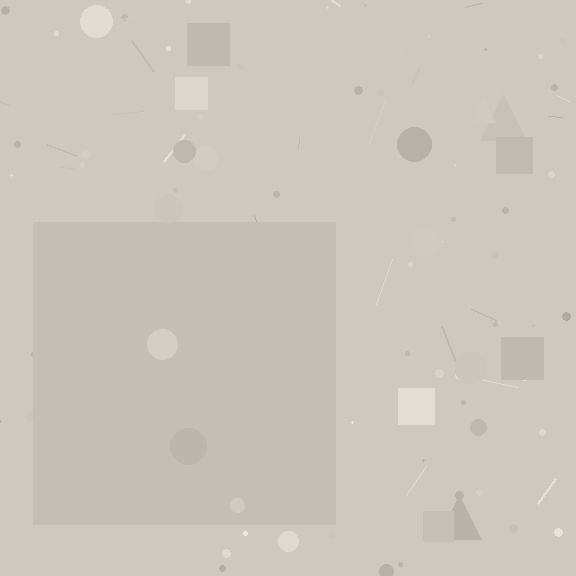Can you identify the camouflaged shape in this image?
The camouflaged shape is a square.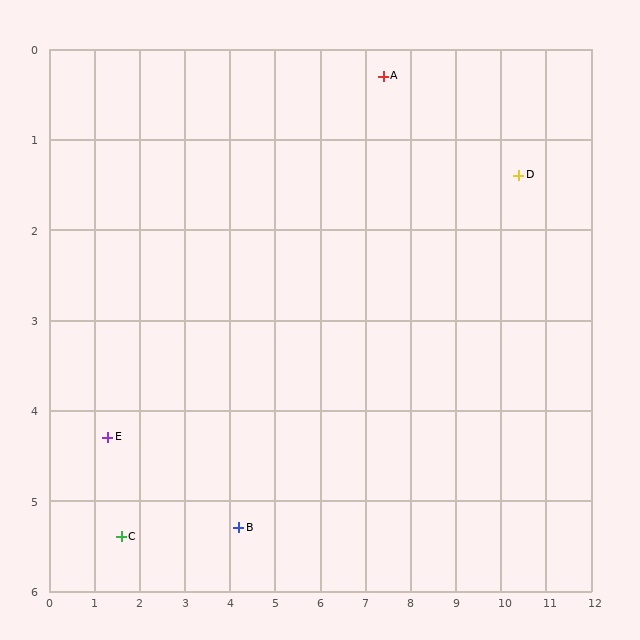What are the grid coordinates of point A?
Point A is at approximately (7.4, 0.3).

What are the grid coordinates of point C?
Point C is at approximately (1.6, 5.4).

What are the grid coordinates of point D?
Point D is at approximately (10.4, 1.4).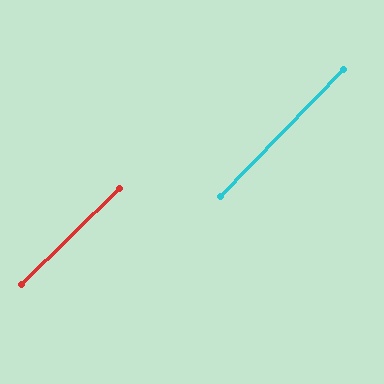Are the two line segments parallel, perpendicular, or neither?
Parallel — their directions differ by only 1.6°.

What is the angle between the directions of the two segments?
Approximately 2 degrees.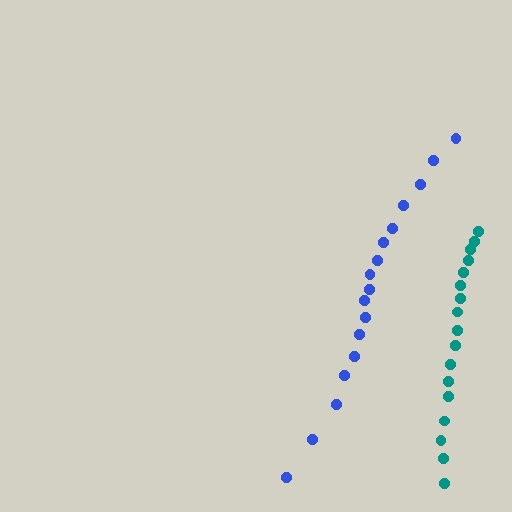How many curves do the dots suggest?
There are 2 distinct paths.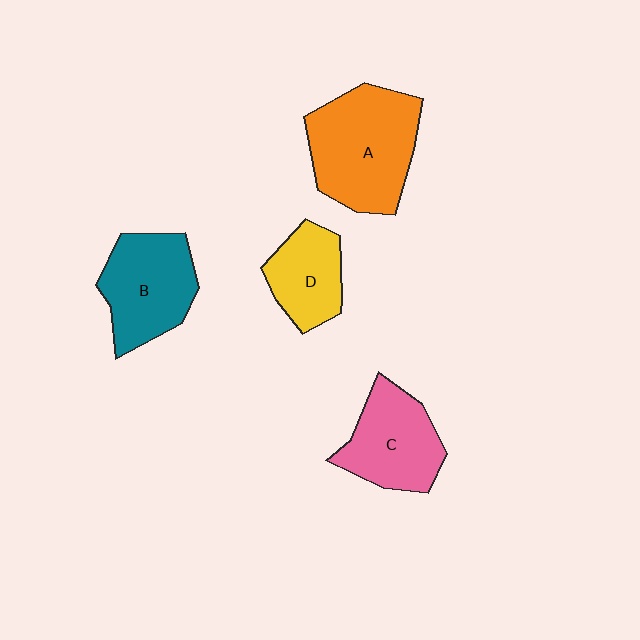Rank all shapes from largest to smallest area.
From largest to smallest: A (orange), B (teal), C (pink), D (yellow).